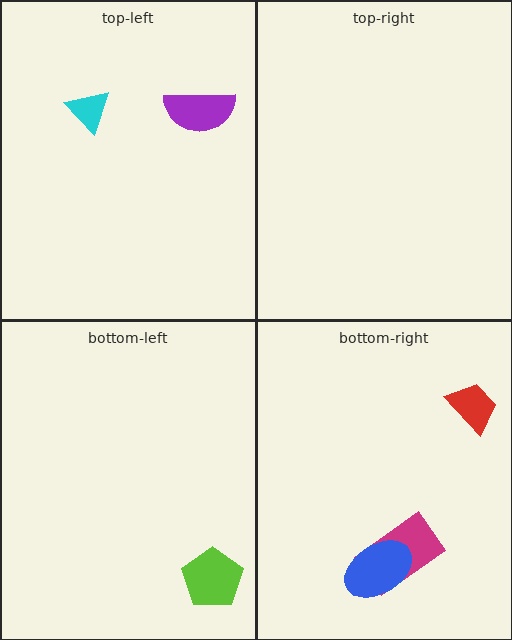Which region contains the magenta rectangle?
The bottom-right region.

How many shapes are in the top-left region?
2.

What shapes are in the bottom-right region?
The magenta rectangle, the red trapezoid, the blue ellipse.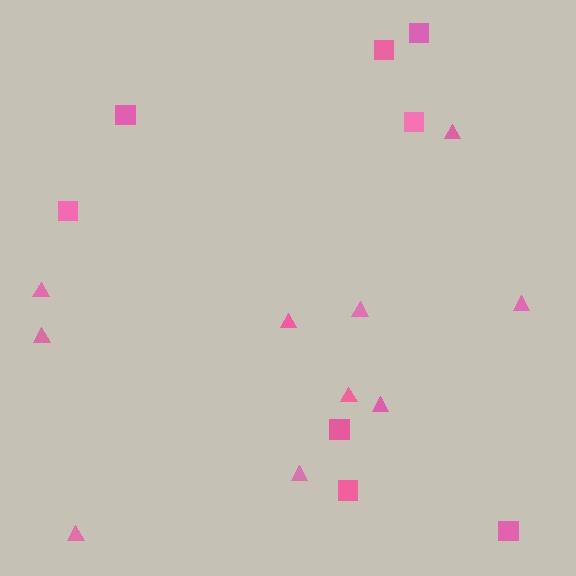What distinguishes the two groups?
There are 2 groups: one group of triangles (10) and one group of squares (8).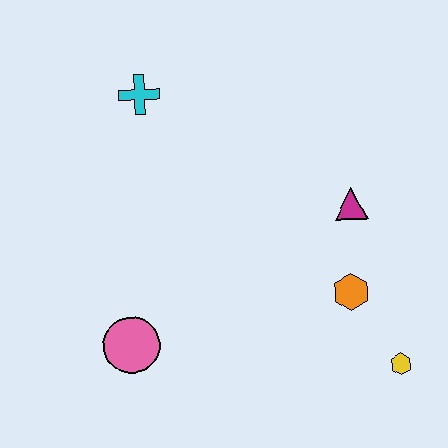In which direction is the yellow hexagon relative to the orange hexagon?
The yellow hexagon is below the orange hexagon.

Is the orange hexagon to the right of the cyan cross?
Yes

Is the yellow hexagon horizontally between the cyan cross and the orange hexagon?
No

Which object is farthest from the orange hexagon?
The cyan cross is farthest from the orange hexagon.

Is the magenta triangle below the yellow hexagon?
No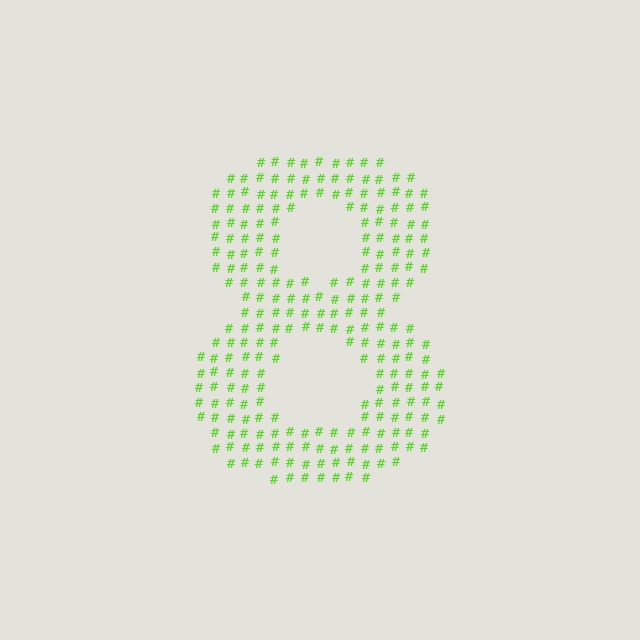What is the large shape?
The large shape is the digit 8.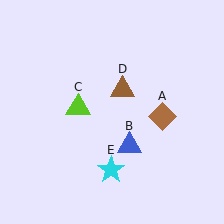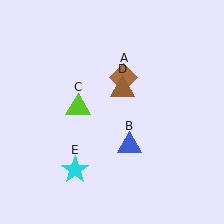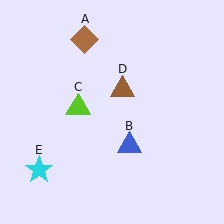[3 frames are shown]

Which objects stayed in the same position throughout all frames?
Blue triangle (object B) and lime triangle (object C) and brown triangle (object D) remained stationary.